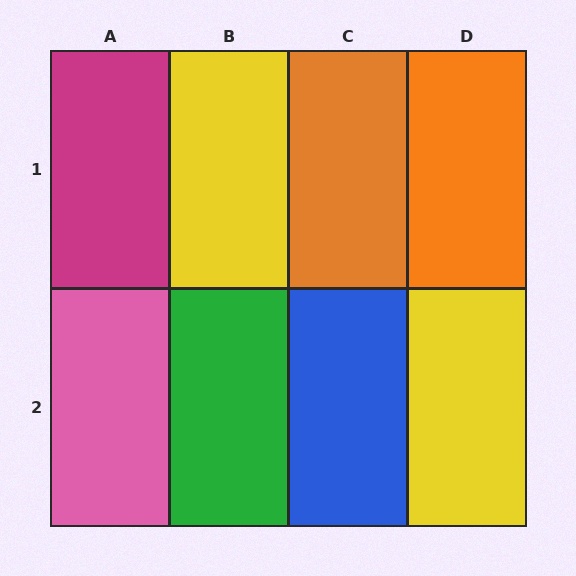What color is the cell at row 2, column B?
Green.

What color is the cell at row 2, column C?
Blue.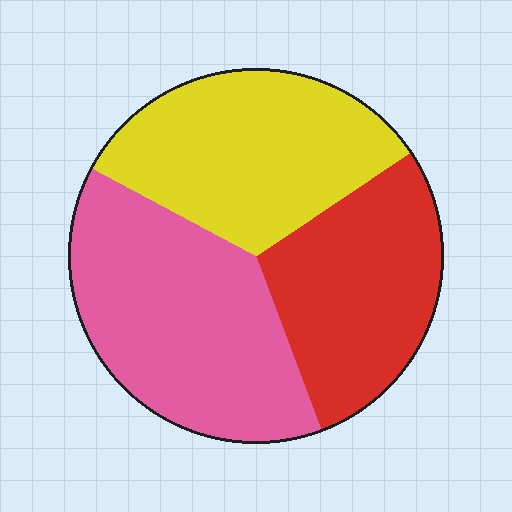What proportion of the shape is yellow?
Yellow covers roughly 35% of the shape.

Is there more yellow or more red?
Yellow.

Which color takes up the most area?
Pink, at roughly 40%.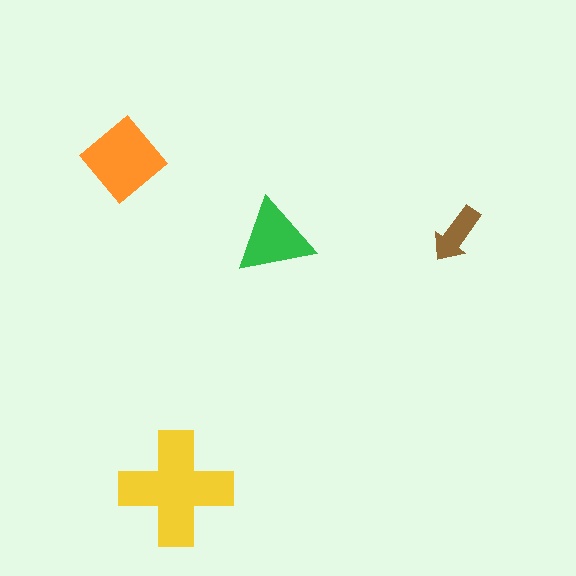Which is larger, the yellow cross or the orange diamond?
The yellow cross.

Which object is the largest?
The yellow cross.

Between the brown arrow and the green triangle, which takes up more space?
The green triangle.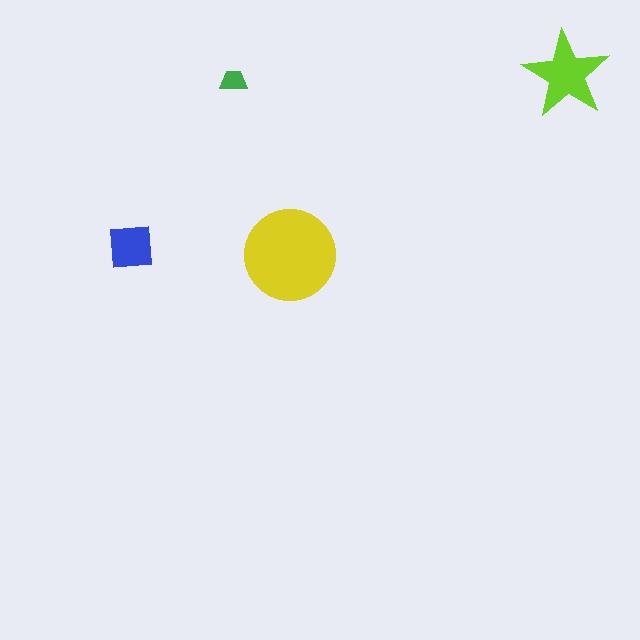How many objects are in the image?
There are 4 objects in the image.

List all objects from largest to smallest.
The yellow circle, the lime star, the blue square, the green trapezoid.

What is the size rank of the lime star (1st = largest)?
2nd.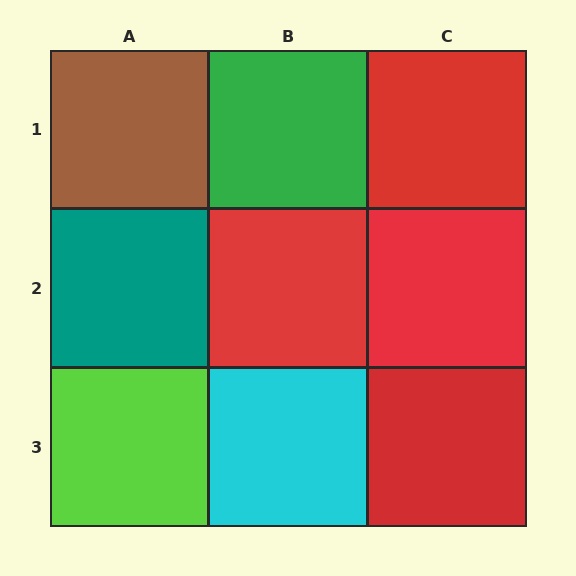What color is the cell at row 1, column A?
Brown.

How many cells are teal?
1 cell is teal.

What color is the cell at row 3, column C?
Red.